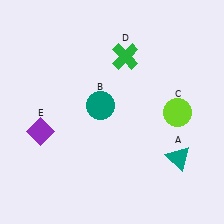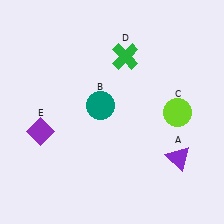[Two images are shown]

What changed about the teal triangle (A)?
In Image 1, A is teal. In Image 2, it changed to purple.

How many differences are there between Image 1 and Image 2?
There is 1 difference between the two images.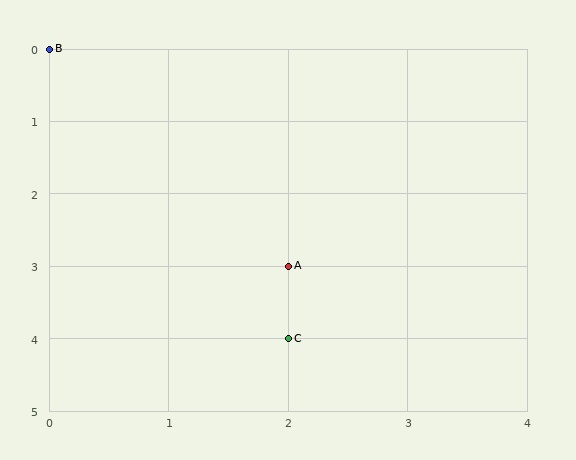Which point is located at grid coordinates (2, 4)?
Point C is at (2, 4).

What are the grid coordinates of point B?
Point B is at grid coordinates (0, 0).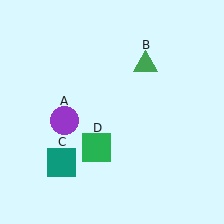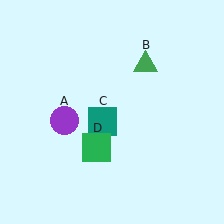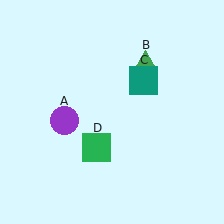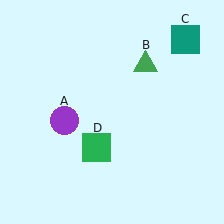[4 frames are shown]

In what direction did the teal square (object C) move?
The teal square (object C) moved up and to the right.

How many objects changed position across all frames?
1 object changed position: teal square (object C).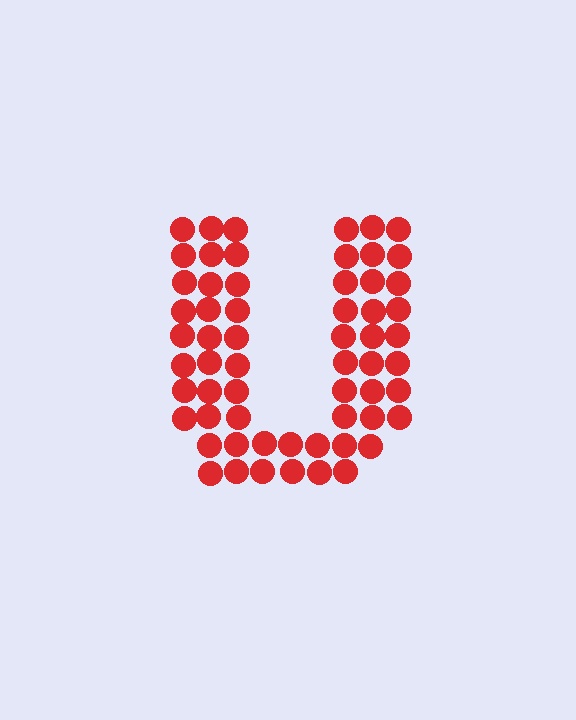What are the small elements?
The small elements are circles.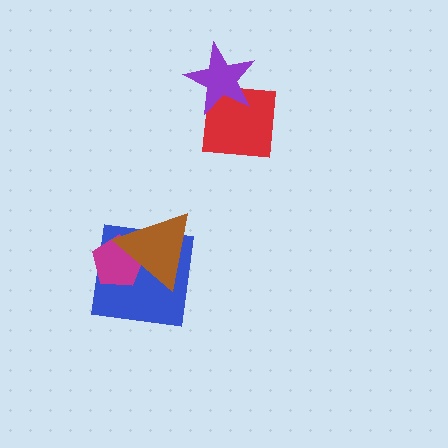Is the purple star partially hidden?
No, no other shape covers it.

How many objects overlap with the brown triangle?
2 objects overlap with the brown triangle.